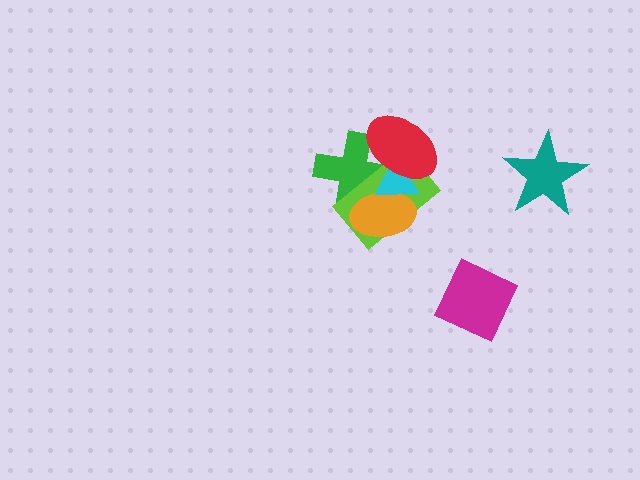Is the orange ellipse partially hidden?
Yes, it is partially covered by another shape.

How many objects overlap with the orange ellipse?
3 objects overlap with the orange ellipse.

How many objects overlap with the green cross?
4 objects overlap with the green cross.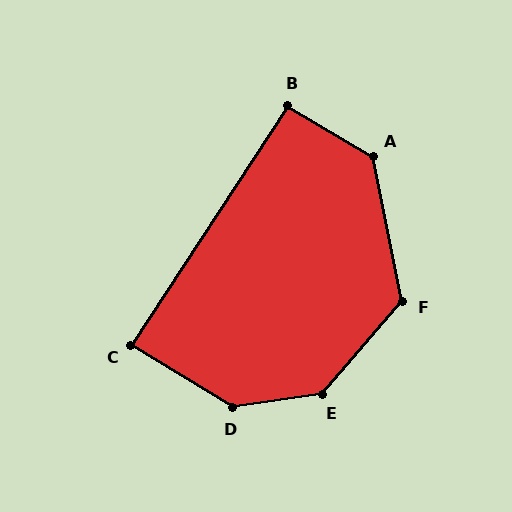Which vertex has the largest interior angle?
D, at approximately 140 degrees.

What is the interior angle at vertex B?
Approximately 92 degrees (approximately right).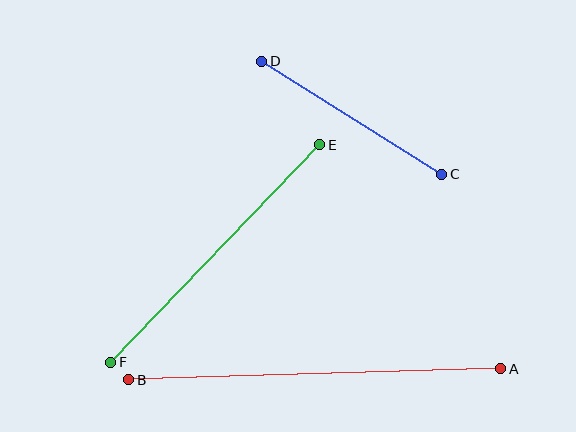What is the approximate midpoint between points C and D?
The midpoint is at approximately (352, 118) pixels.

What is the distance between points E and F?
The distance is approximately 302 pixels.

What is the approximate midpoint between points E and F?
The midpoint is at approximately (215, 253) pixels.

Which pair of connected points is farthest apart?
Points A and B are farthest apart.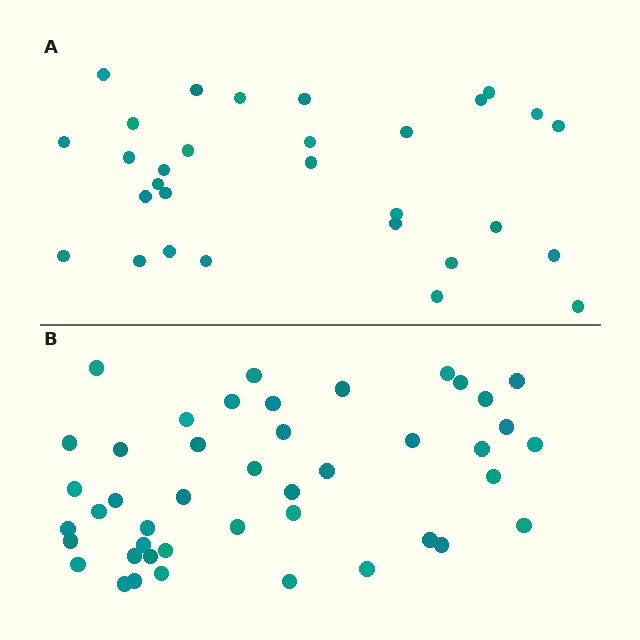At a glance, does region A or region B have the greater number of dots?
Region B (the bottom region) has more dots.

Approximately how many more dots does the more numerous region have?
Region B has approximately 15 more dots than region A.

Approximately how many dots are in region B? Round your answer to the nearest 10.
About 40 dots. (The exact count is 44, which rounds to 40.)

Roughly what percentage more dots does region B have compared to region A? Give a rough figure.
About 45% more.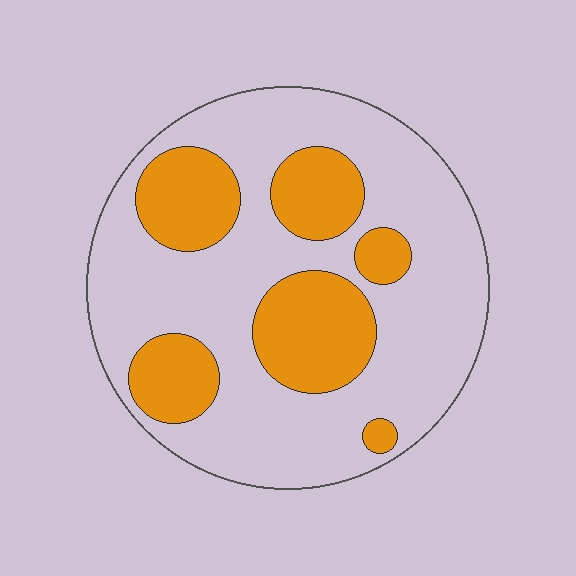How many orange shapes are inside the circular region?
6.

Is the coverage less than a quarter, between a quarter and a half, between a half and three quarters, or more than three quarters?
Between a quarter and a half.